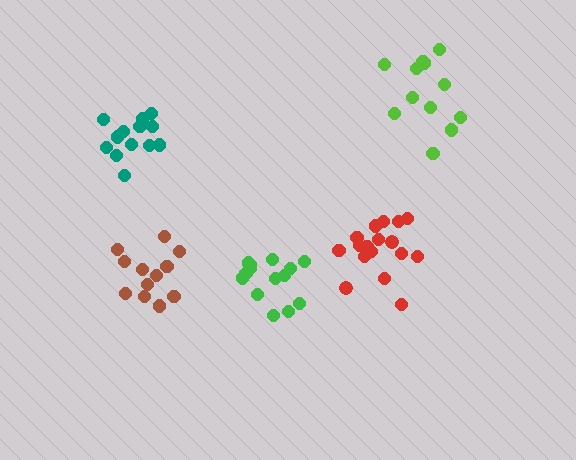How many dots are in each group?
Group 1: 12 dots, Group 2: 14 dots, Group 3: 17 dots, Group 4: 12 dots, Group 5: 13 dots (68 total).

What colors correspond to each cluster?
The clusters are colored: brown, green, red, lime, teal.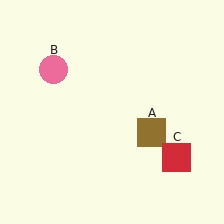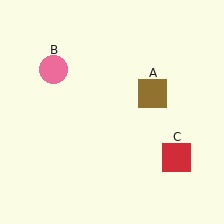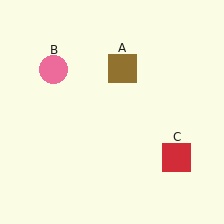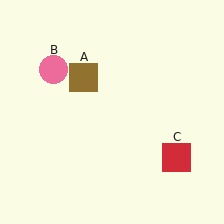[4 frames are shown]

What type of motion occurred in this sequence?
The brown square (object A) rotated counterclockwise around the center of the scene.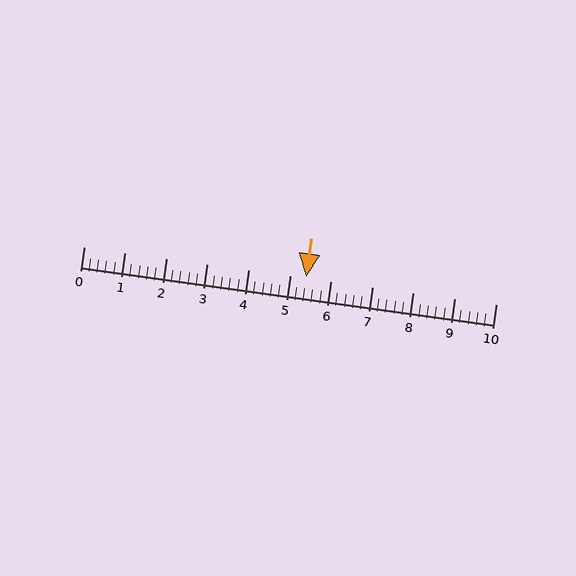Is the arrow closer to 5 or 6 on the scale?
The arrow is closer to 5.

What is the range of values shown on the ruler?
The ruler shows values from 0 to 10.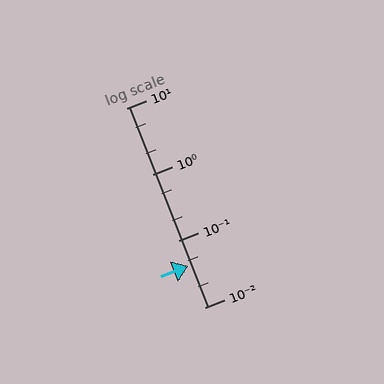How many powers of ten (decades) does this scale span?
The scale spans 3 decades, from 0.01 to 10.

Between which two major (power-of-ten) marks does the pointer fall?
The pointer is between 0.01 and 0.1.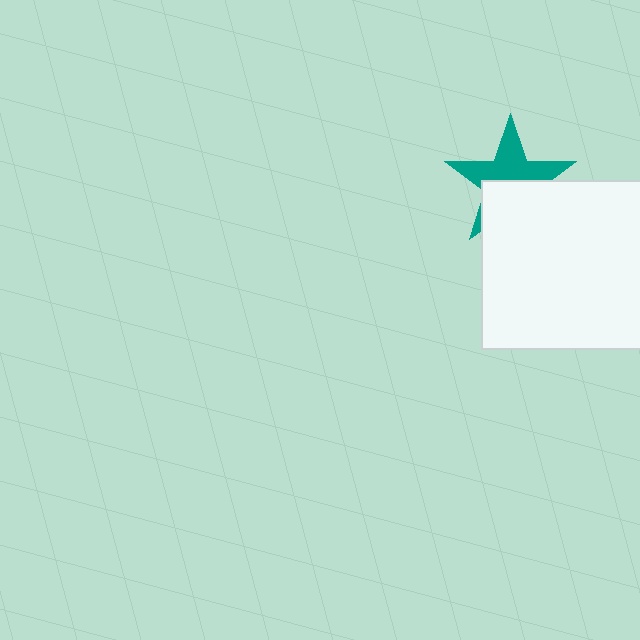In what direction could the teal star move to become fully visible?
The teal star could move up. That would shift it out from behind the white square entirely.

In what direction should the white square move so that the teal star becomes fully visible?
The white square should move down. That is the shortest direction to clear the overlap and leave the teal star fully visible.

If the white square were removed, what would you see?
You would see the complete teal star.